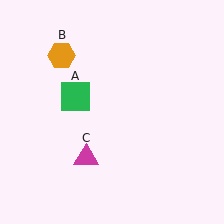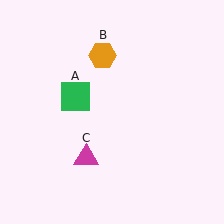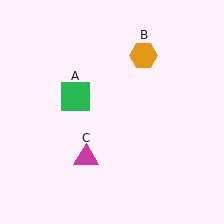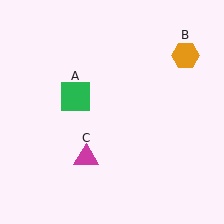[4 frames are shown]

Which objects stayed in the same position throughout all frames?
Green square (object A) and magenta triangle (object C) remained stationary.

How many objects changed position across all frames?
1 object changed position: orange hexagon (object B).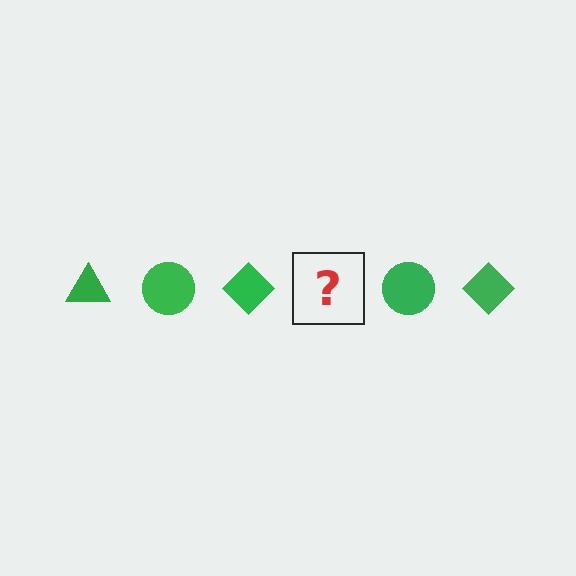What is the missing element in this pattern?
The missing element is a green triangle.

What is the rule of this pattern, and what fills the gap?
The rule is that the pattern cycles through triangle, circle, diamond shapes in green. The gap should be filled with a green triangle.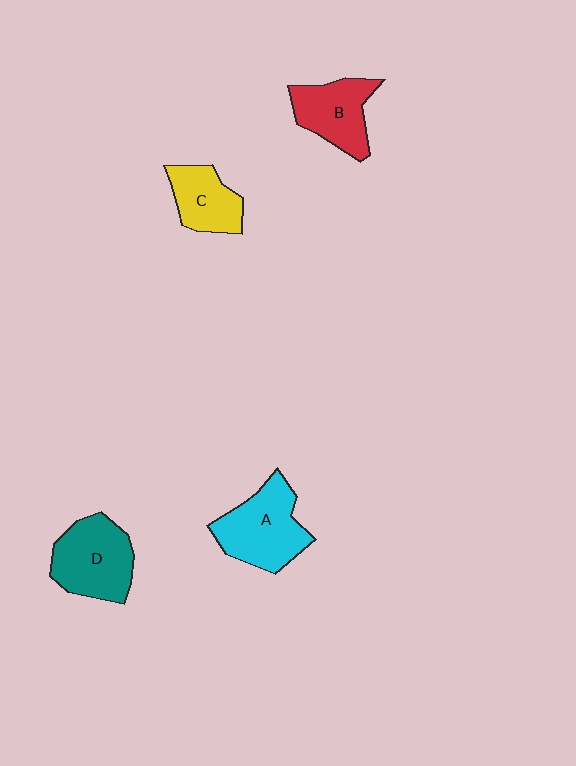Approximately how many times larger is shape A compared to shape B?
Approximately 1.3 times.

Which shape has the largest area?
Shape A (cyan).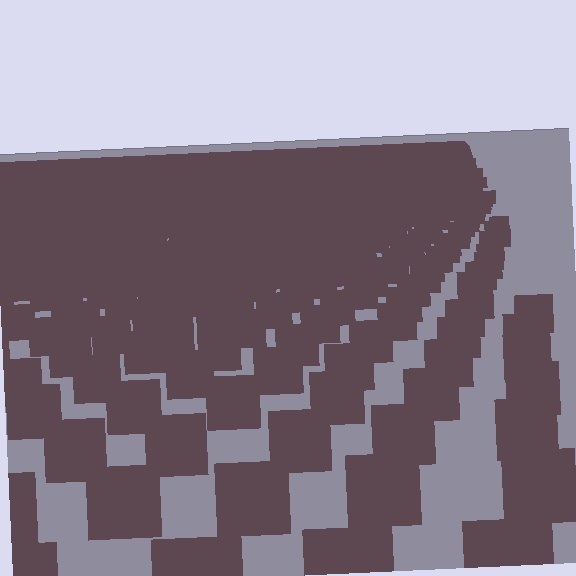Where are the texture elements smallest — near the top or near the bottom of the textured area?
Near the top.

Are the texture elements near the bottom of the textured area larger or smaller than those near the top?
Larger. Near the bottom, elements are closer to the viewer and appear at a bigger on-screen size.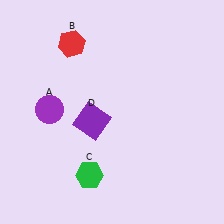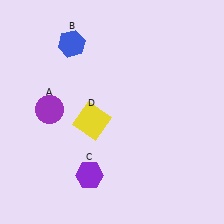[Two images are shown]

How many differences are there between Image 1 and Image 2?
There are 3 differences between the two images.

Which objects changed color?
B changed from red to blue. C changed from green to purple. D changed from purple to yellow.